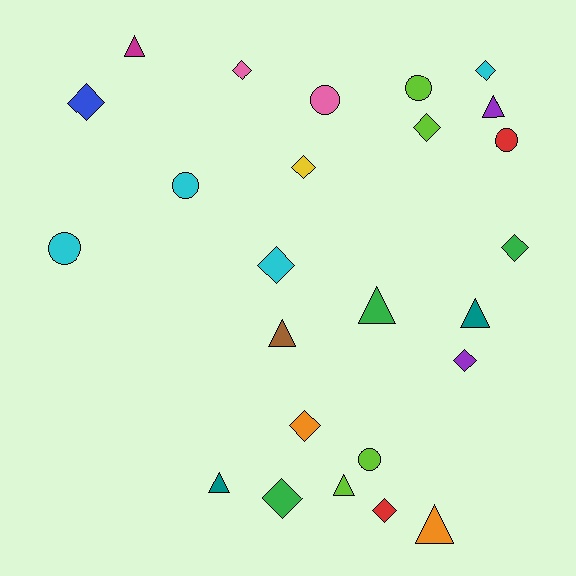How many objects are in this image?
There are 25 objects.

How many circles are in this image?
There are 6 circles.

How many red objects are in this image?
There are 2 red objects.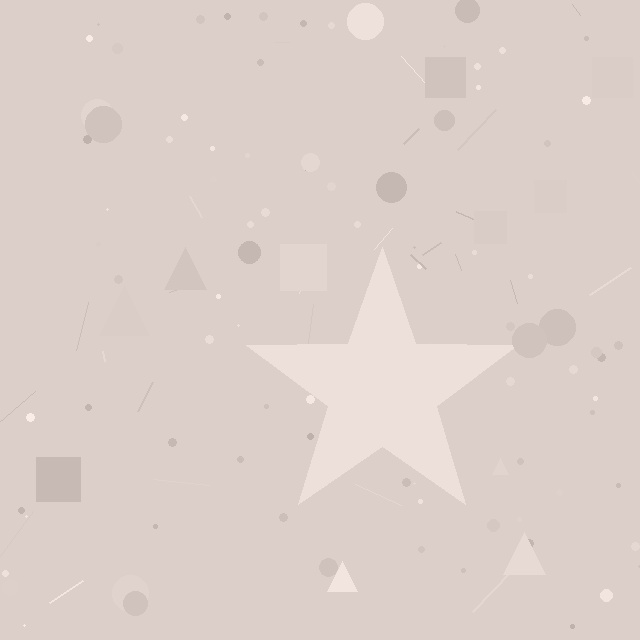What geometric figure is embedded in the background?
A star is embedded in the background.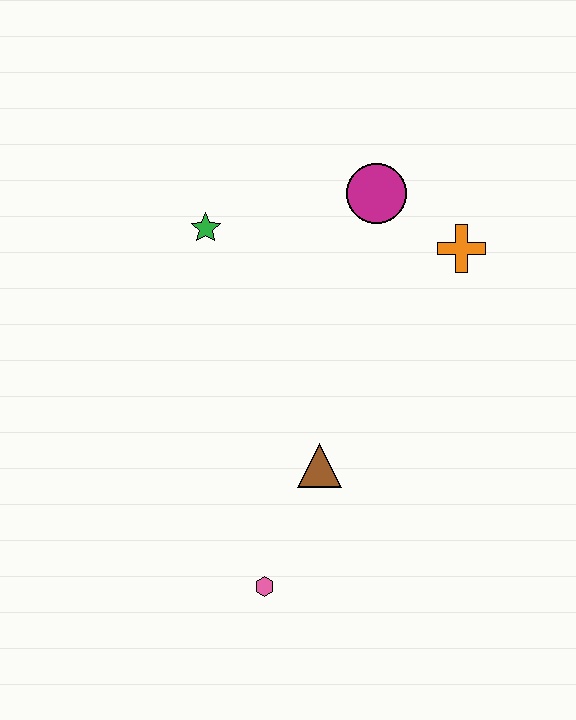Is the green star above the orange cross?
Yes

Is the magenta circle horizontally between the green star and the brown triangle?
No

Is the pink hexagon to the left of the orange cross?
Yes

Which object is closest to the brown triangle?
The pink hexagon is closest to the brown triangle.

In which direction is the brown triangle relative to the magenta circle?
The brown triangle is below the magenta circle.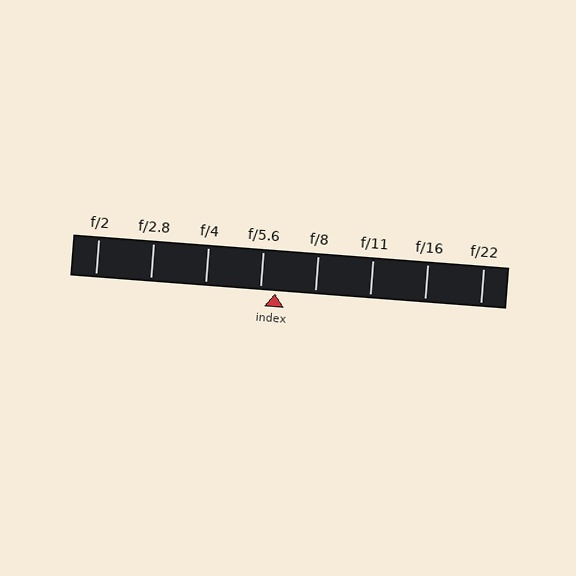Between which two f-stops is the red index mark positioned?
The index mark is between f/5.6 and f/8.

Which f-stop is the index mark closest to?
The index mark is closest to f/5.6.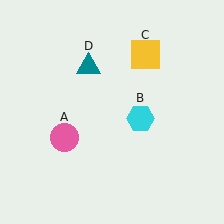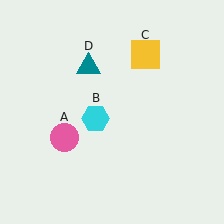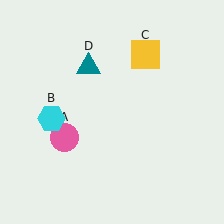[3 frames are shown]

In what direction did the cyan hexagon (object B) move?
The cyan hexagon (object B) moved left.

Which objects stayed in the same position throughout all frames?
Pink circle (object A) and yellow square (object C) and teal triangle (object D) remained stationary.